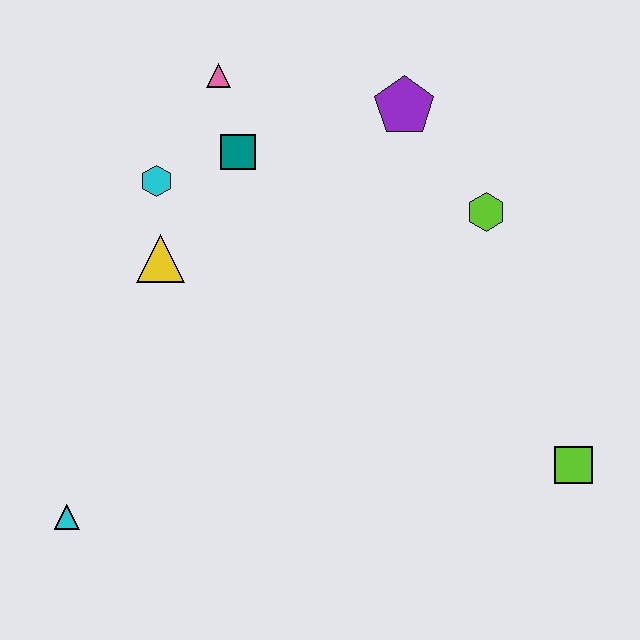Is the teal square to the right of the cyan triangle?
Yes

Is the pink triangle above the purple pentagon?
Yes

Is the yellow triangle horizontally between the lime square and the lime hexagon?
No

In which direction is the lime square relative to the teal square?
The lime square is to the right of the teal square.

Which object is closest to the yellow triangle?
The cyan hexagon is closest to the yellow triangle.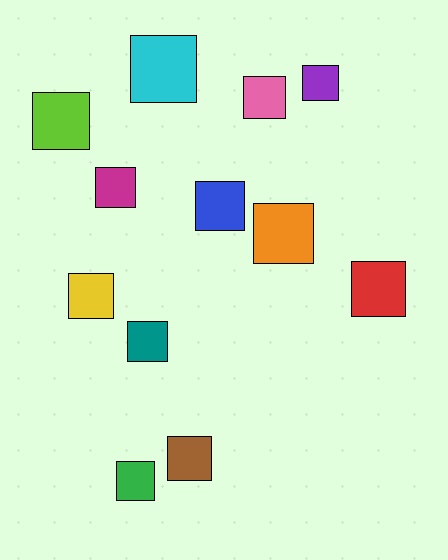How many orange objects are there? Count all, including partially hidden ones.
There is 1 orange object.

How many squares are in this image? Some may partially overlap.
There are 12 squares.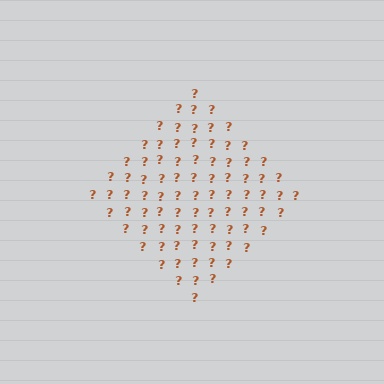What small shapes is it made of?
It is made of small question marks.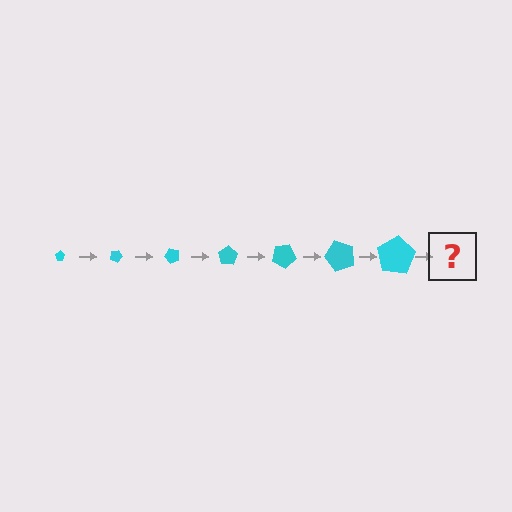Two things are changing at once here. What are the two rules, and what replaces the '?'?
The two rules are that the pentagon grows larger each step and it rotates 25 degrees each step. The '?' should be a pentagon, larger than the previous one and rotated 175 degrees from the start.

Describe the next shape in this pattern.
It should be a pentagon, larger than the previous one and rotated 175 degrees from the start.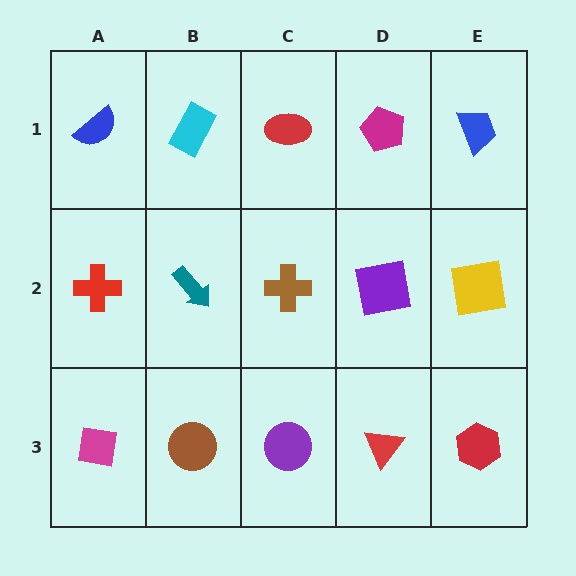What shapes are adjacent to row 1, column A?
A red cross (row 2, column A), a cyan rectangle (row 1, column B).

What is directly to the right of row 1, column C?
A magenta pentagon.